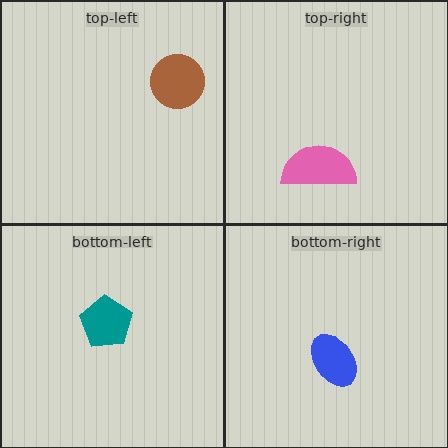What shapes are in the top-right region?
The pink semicircle.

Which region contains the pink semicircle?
The top-right region.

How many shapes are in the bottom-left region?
1.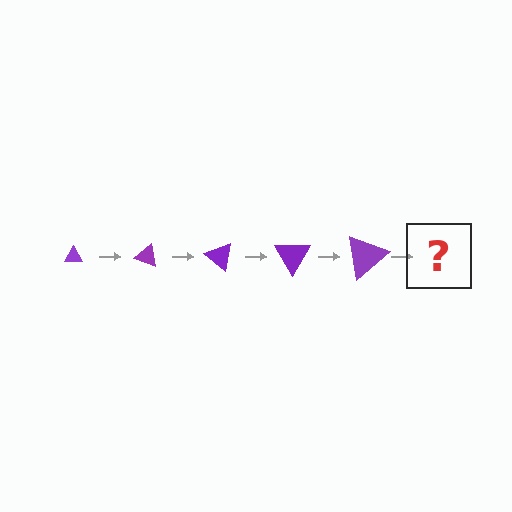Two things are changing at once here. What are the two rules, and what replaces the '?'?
The two rules are that the triangle grows larger each step and it rotates 20 degrees each step. The '?' should be a triangle, larger than the previous one and rotated 100 degrees from the start.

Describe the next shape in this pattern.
It should be a triangle, larger than the previous one and rotated 100 degrees from the start.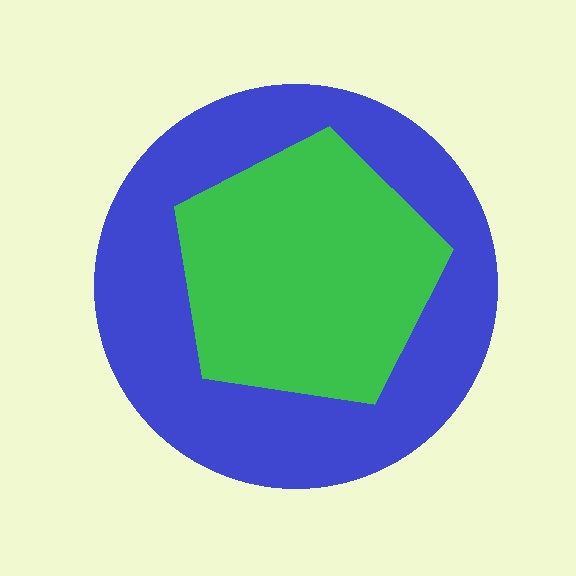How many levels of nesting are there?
2.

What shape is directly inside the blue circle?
The green pentagon.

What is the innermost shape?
The green pentagon.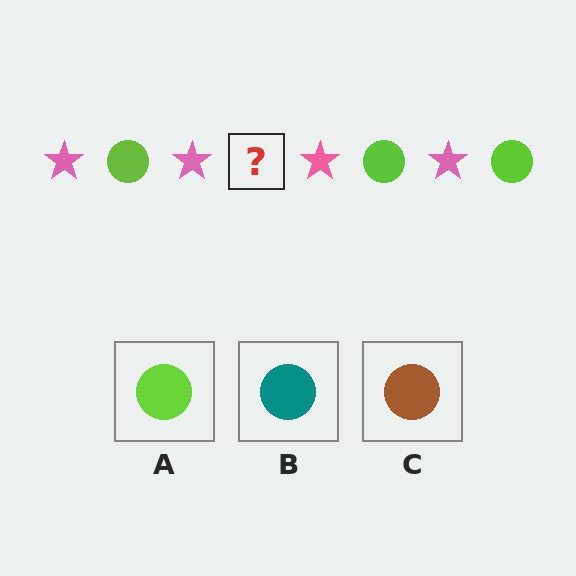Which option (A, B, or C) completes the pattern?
A.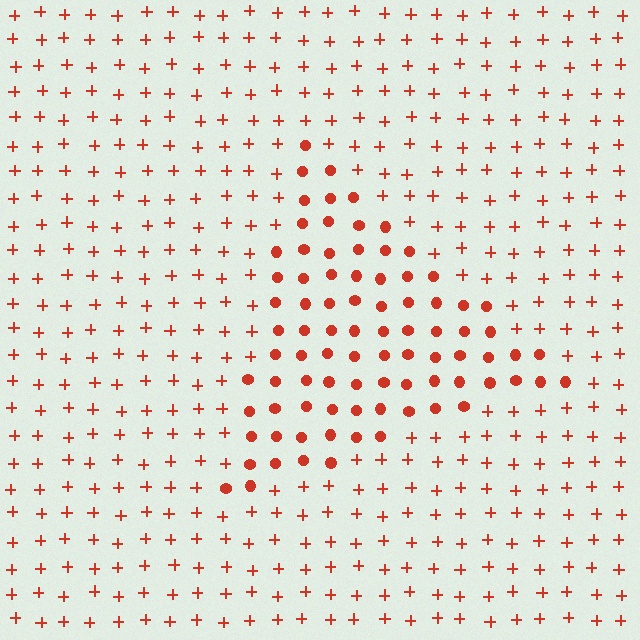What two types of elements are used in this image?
The image uses circles inside the triangle region and plus signs outside it.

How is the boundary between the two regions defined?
The boundary is defined by a change in element shape: circles inside vs. plus signs outside. All elements share the same color and spacing.